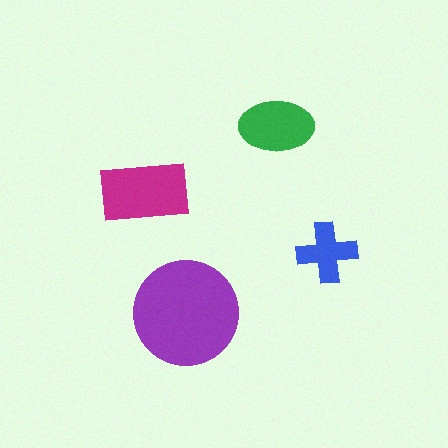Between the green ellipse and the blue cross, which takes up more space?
The green ellipse.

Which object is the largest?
The purple circle.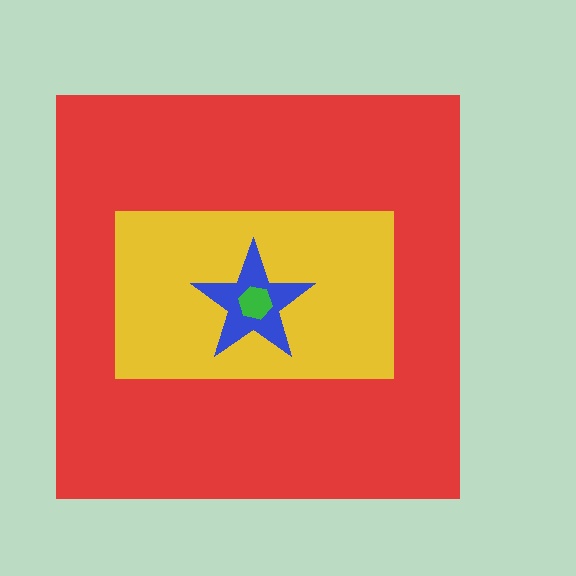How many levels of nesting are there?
4.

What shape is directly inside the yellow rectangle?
The blue star.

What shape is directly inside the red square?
The yellow rectangle.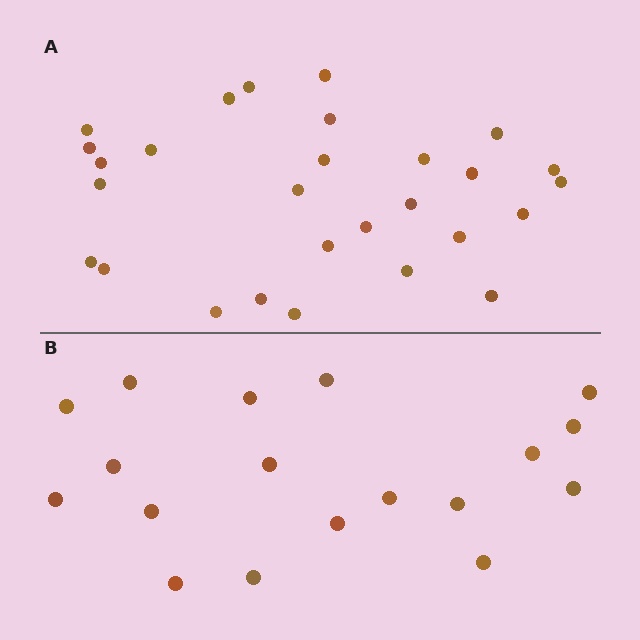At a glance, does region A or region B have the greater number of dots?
Region A (the top region) has more dots.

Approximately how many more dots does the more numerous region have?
Region A has roughly 10 or so more dots than region B.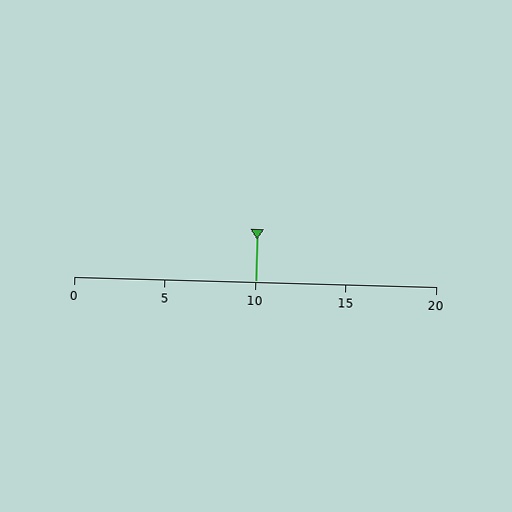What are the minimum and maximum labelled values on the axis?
The axis runs from 0 to 20.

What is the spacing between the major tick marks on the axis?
The major ticks are spaced 5 apart.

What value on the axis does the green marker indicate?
The marker indicates approximately 10.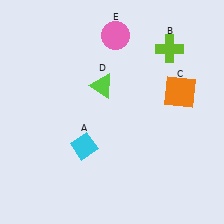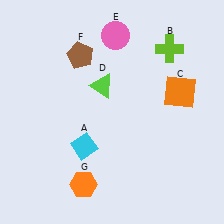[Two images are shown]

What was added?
A brown pentagon (F), an orange hexagon (G) were added in Image 2.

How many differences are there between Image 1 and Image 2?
There are 2 differences between the two images.